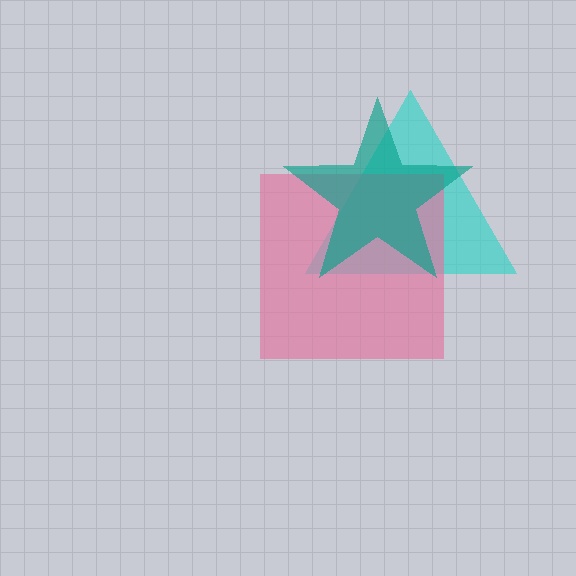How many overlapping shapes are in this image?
There are 3 overlapping shapes in the image.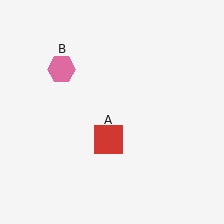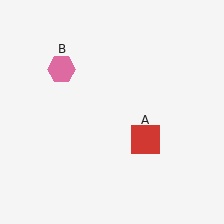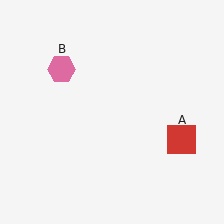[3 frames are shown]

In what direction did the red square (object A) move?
The red square (object A) moved right.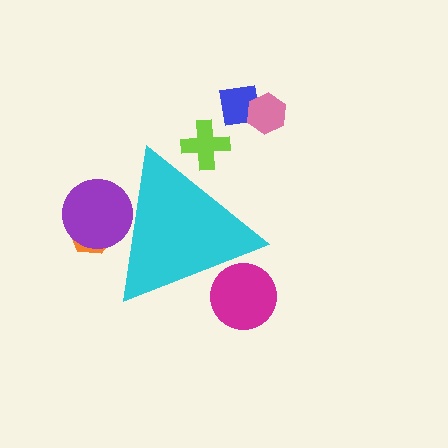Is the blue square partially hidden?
No, the blue square is fully visible.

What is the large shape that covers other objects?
A cyan triangle.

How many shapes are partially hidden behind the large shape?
4 shapes are partially hidden.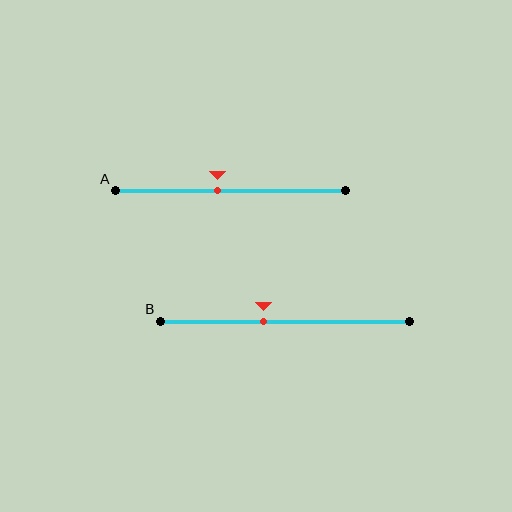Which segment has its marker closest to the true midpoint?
Segment A has its marker closest to the true midpoint.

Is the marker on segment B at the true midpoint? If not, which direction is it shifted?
No, the marker on segment B is shifted to the left by about 9% of the segment length.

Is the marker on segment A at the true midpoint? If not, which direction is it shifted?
No, the marker on segment A is shifted to the left by about 6% of the segment length.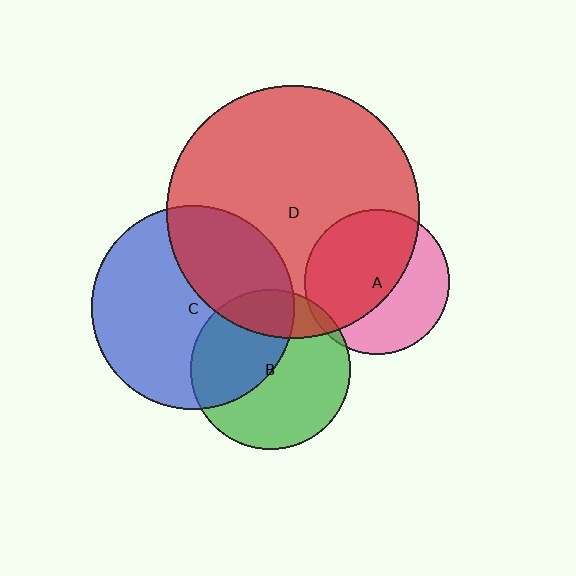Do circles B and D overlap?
Yes.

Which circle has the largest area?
Circle D (red).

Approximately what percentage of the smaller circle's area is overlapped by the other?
Approximately 20%.